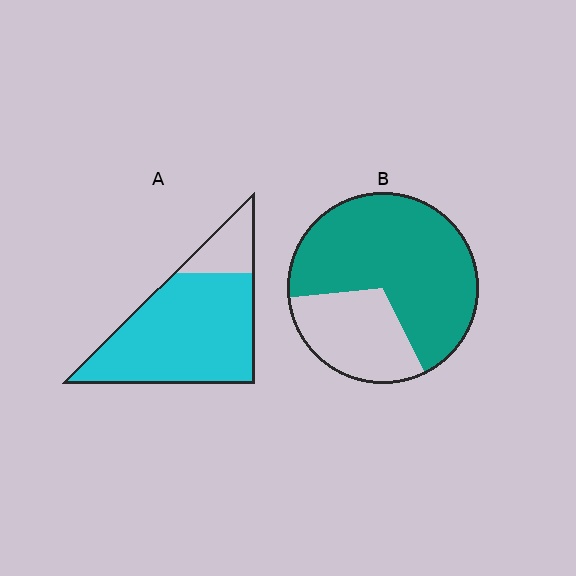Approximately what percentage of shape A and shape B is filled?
A is approximately 80% and B is approximately 70%.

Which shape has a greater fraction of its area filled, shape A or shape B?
Shape A.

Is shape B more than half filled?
Yes.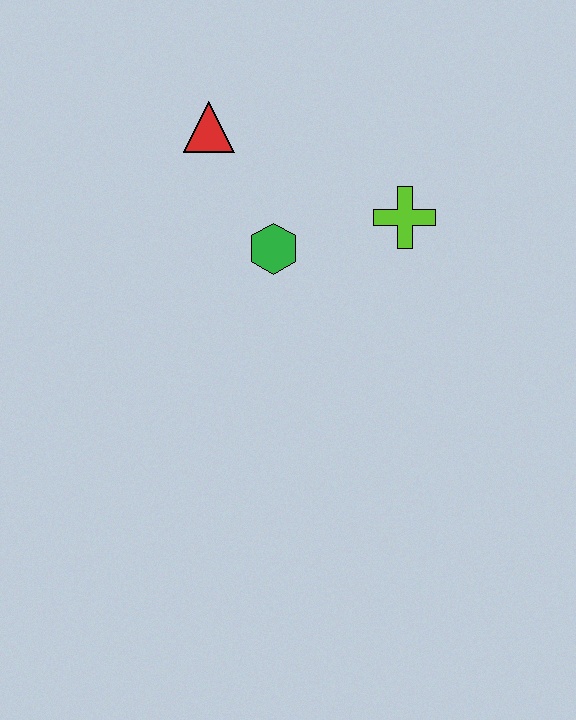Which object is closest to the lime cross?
The green hexagon is closest to the lime cross.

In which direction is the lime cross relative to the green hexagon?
The lime cross is to the right of the green hexagon.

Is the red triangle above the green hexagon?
Yes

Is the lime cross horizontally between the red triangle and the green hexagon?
No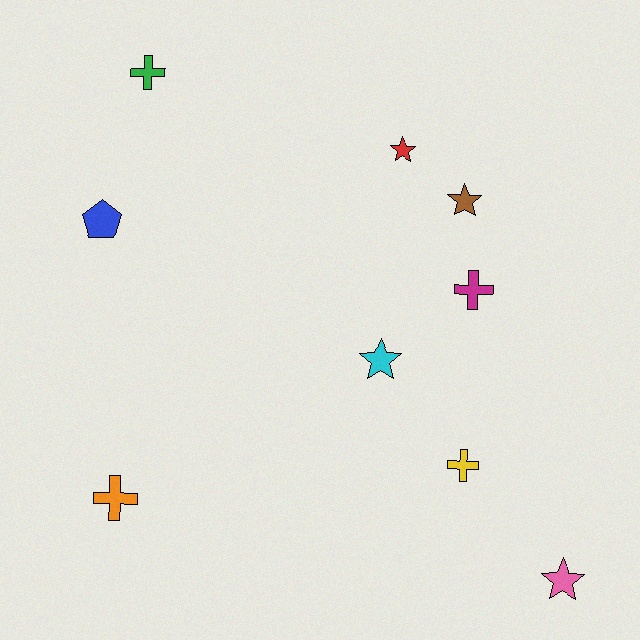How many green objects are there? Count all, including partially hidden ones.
There is 1 green object.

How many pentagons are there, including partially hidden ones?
There is 1 pentagon.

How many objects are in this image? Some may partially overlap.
There are 9 objects.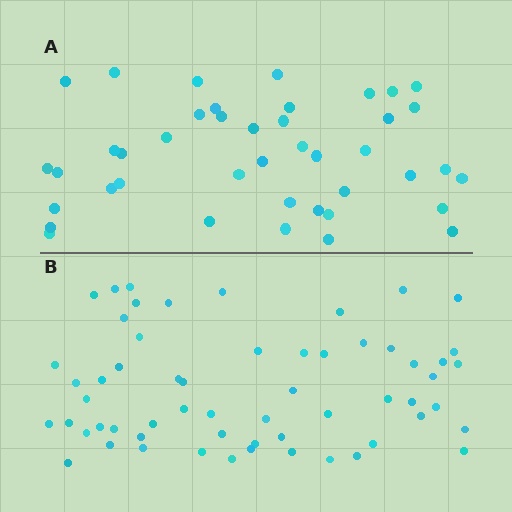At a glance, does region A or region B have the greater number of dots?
Region B (the bottom region) has more dots.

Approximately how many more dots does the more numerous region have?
Region B has approximately 15 more dots than region A.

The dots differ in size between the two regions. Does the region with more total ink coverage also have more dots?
No. Region A has more total ink coverage because its dots are larger, but region B actually contains more individual dots. Total area can be misleading — the number of items is what matters here.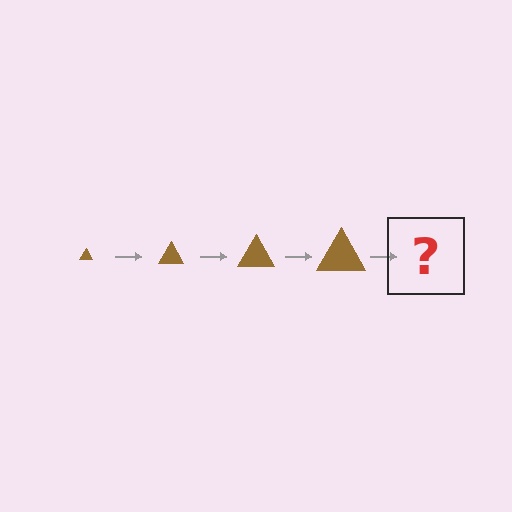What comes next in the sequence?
The next element should be a brown triangle, larger than the previous one.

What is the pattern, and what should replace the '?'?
The pattern is that the triangle gets progressively larger each step. The '?' should be a brown triangle, larger than the previous one.